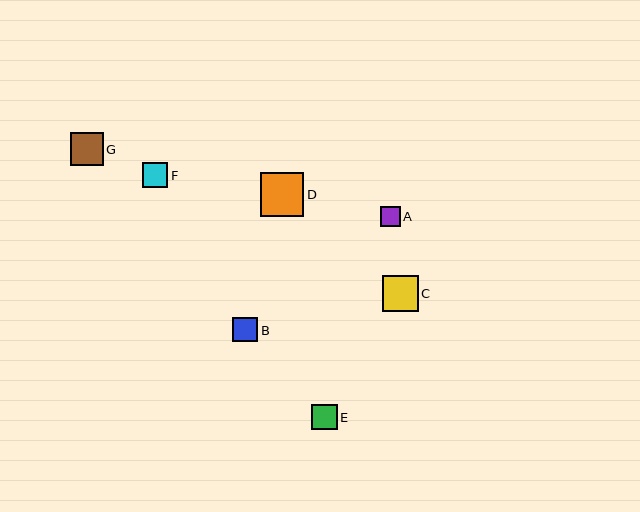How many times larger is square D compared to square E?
Square D is approximately 1.7 times the size of square E.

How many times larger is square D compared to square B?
Square D is approximately 1.8 times the size of square B.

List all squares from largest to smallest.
From largest to smallest: D, C, G, E, F, B, A.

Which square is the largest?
Square D is the largest with a size of approximately 44 pixels.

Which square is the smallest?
Square A is the smallest with a size of approximately 20 pixels.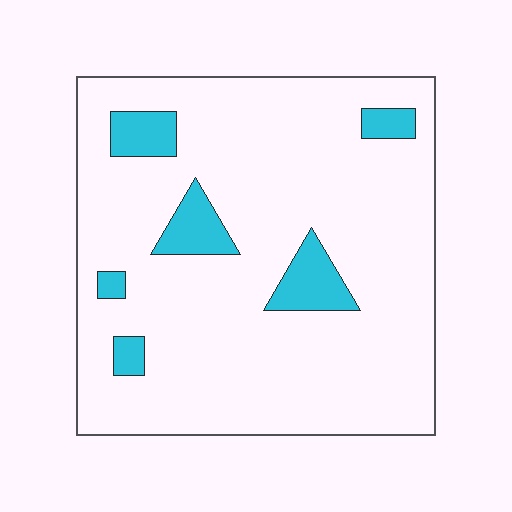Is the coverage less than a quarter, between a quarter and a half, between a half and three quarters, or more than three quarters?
Less than a quarter.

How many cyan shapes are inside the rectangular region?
6.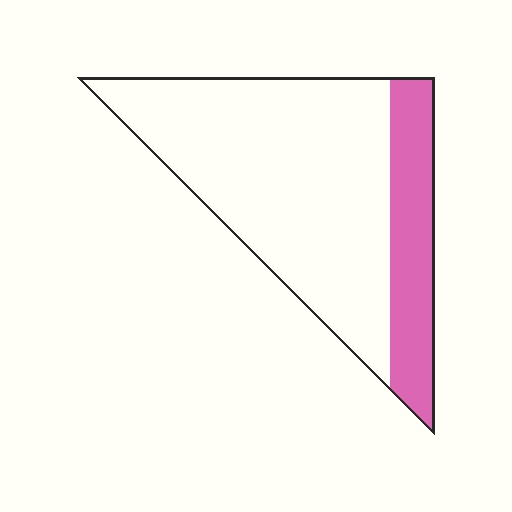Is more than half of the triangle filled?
No.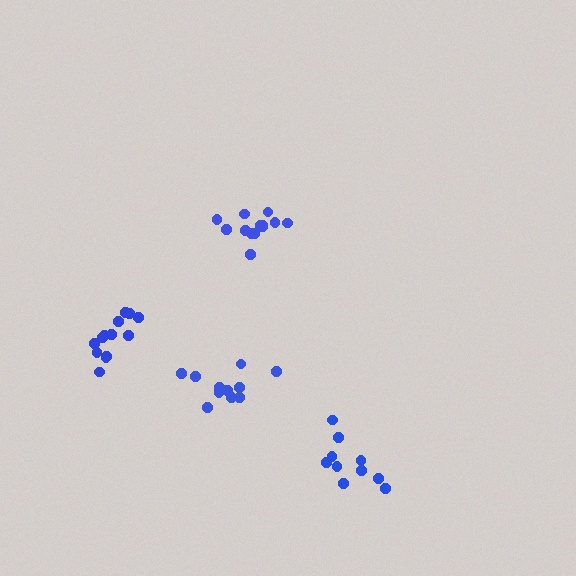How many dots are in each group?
Group 1: 11 dots, Group 2: 10 dots, Group 3: 13 dots, Group 4: 13 dots (47 total).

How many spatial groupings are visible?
There are 4 spatial groupings.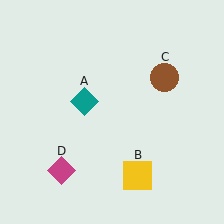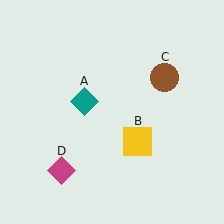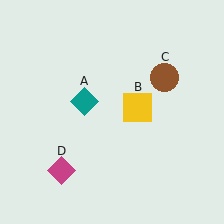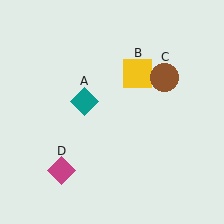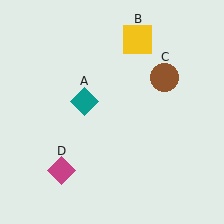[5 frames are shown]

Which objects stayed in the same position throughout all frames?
Teal diamond (object A) and brown circle (object C) and magenta diamond (object D) remained stationary.